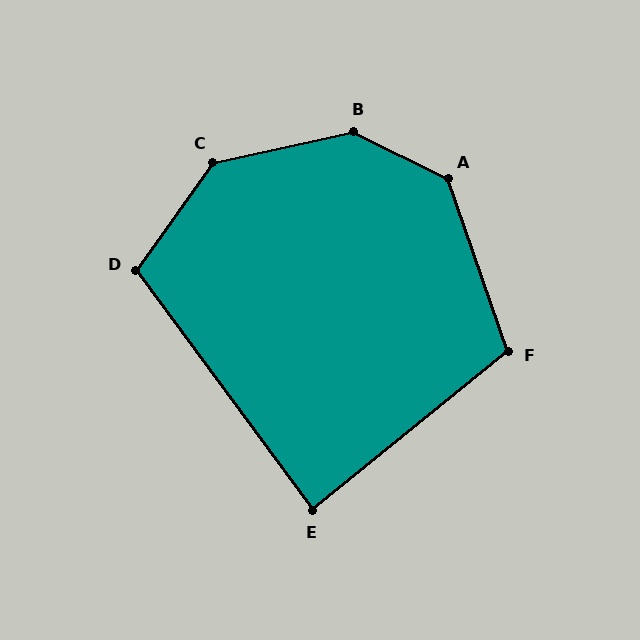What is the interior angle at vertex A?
Approximately 135 degrees (obtuse).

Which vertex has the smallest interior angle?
E, at approximately 87 degrees.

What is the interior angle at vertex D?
Approximately 108 degrees (obtuse).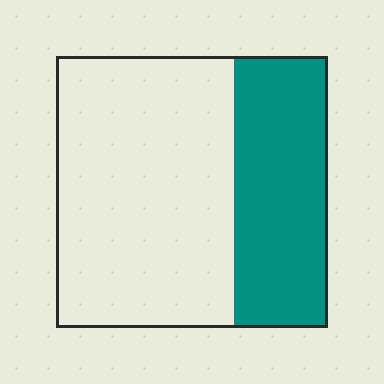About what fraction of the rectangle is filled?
About one third (1/3).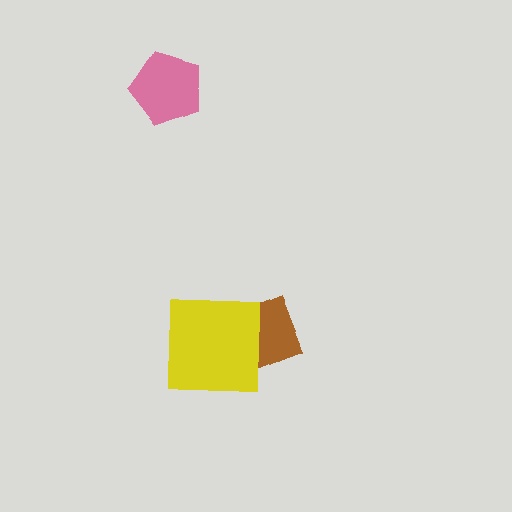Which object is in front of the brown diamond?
The yellow square is in front of the brown diamond.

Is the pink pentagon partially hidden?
No, no other shape covers it.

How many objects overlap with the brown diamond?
1 object overlaps with the brown diamond.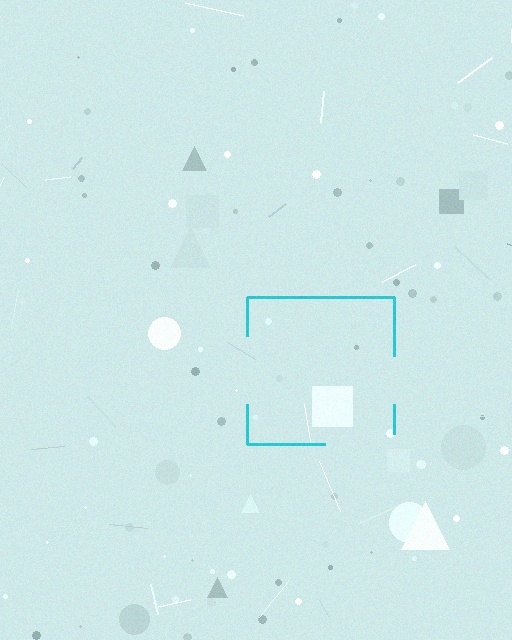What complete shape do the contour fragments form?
The contour fragments form a square.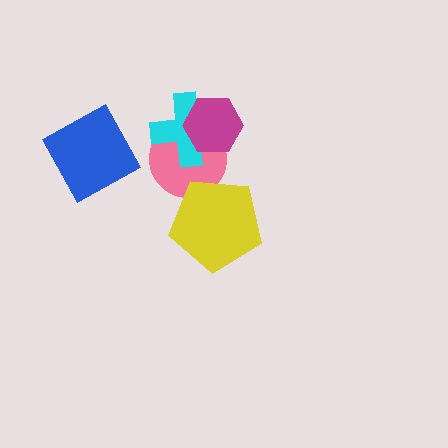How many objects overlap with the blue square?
0 objects overlap with the blue square.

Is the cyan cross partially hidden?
Yes, it is partially covered by another shape.